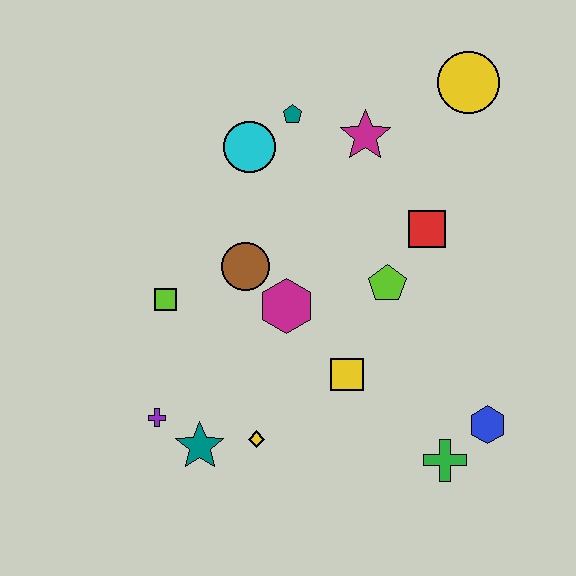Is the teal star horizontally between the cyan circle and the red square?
No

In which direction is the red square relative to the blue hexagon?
The red square is above the blue hexagon.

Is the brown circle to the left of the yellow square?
Yes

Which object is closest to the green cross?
The blue hexagon is closest to the green cross.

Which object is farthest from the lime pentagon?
The purple cross is farthest from the lime pentagon.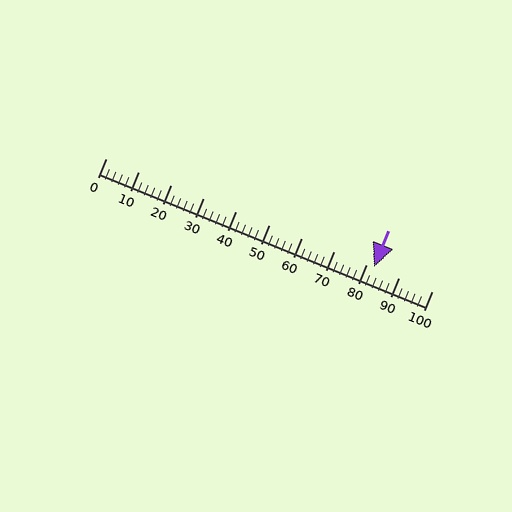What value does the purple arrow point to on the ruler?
The purple arrow points to approximately 82.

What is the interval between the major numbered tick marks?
The major tick marks are spaced 10 units apart.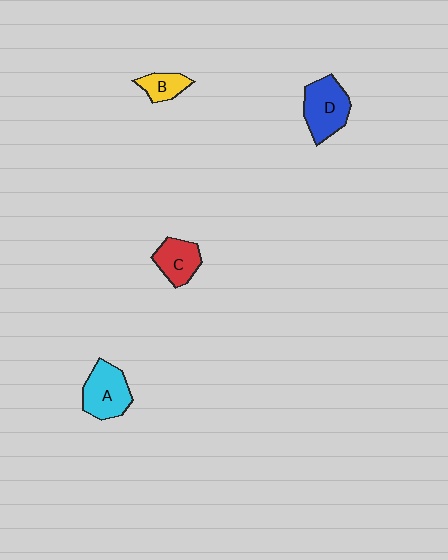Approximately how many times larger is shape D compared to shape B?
Approximately 2.0 times.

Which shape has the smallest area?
Shape B (yellow).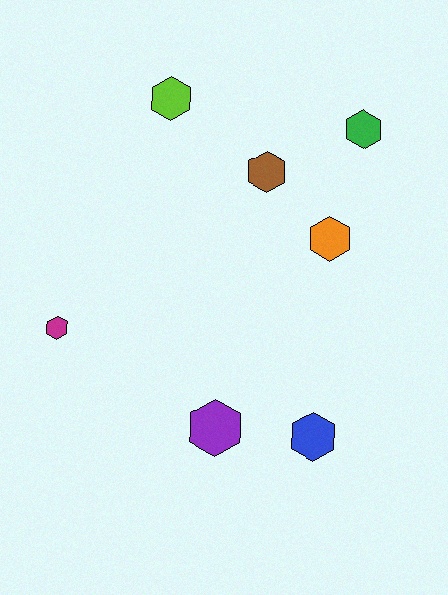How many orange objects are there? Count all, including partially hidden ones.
There is 1 orange object.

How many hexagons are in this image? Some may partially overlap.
There are 7 hexagons.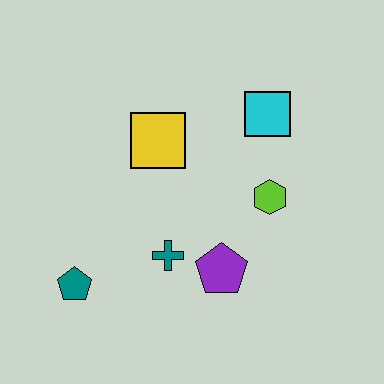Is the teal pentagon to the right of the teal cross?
No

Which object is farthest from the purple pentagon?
The cyan square is farthest from the purple pentagon.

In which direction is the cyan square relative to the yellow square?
The cyan square is to the right of the yellow square.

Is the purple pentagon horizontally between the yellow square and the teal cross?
No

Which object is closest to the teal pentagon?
The teal cross is closest to the teal pentagon.